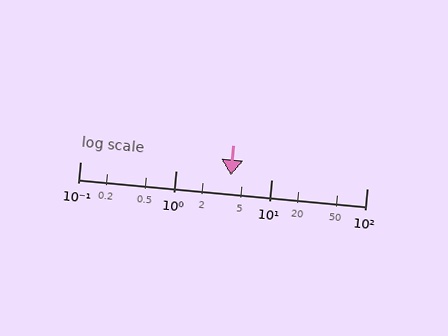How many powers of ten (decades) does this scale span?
The scale spans 3 decades, from 0.1 to 100.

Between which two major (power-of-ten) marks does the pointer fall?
The pointer is between 1 and 10.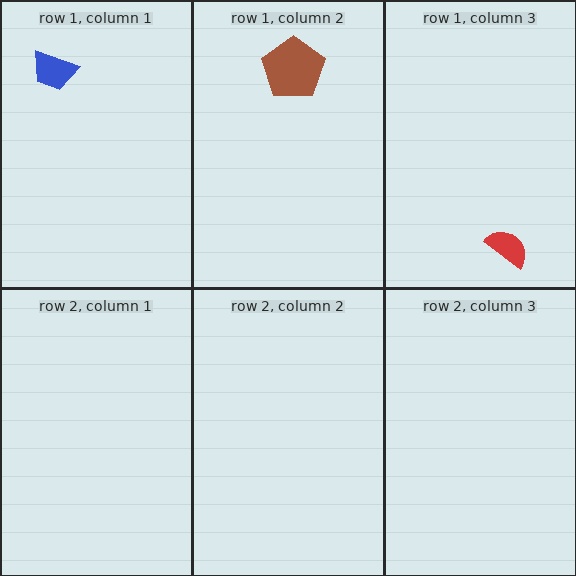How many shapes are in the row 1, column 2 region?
1.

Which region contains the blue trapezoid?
The row 1, column 1 region.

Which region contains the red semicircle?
The row 1, column 3 region.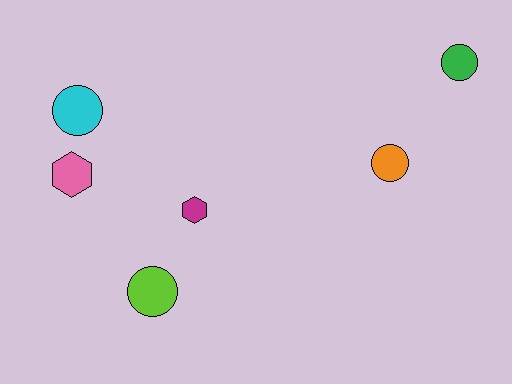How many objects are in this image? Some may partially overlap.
There are 6 objects.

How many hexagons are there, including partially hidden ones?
There are 2 hexagons.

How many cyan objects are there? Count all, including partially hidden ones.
There is 1 cyan object.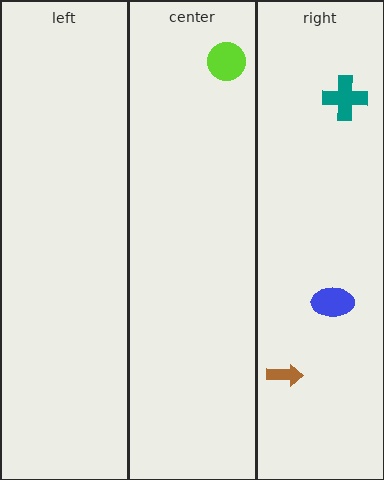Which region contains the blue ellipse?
The right region.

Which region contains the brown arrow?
The right region.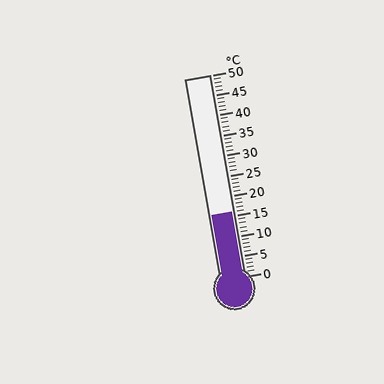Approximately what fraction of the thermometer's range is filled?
The thermometer is filled to approximately 30% of its range.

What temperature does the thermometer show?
The thermometer shows approximately 16°C.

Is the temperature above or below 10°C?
The temperature is above 10°C.